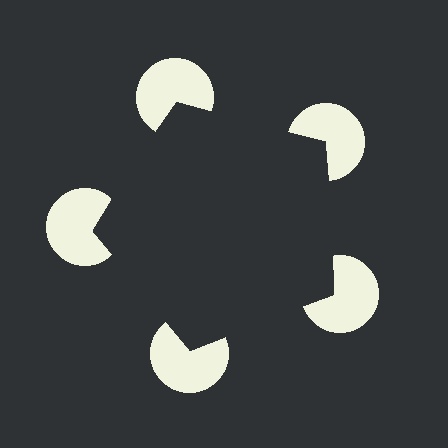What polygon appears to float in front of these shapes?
An illusory pentagon — its edges are inferred from the aligned wedge cuts in the pac-man discs, not physically drawn.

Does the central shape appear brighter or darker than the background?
It typically appears slightly darker than the background, even though no actual brightness change is drawn.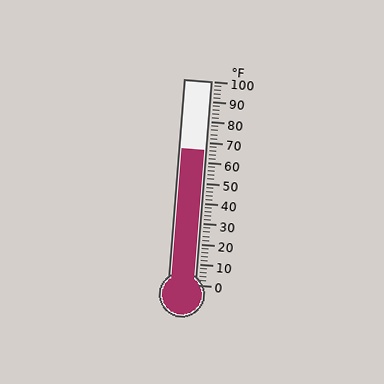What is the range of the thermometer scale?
The thermometer scale ranges from 0°F to 100°F.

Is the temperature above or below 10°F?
The temperature is above 10°F.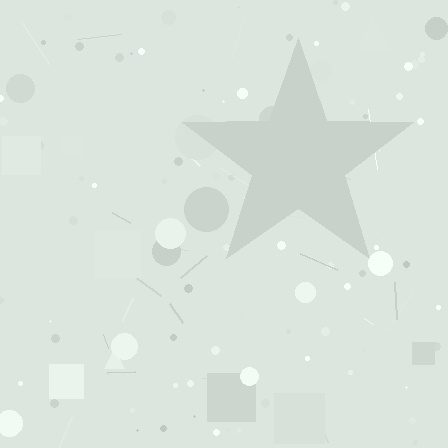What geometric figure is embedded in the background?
A star is embedded in the background.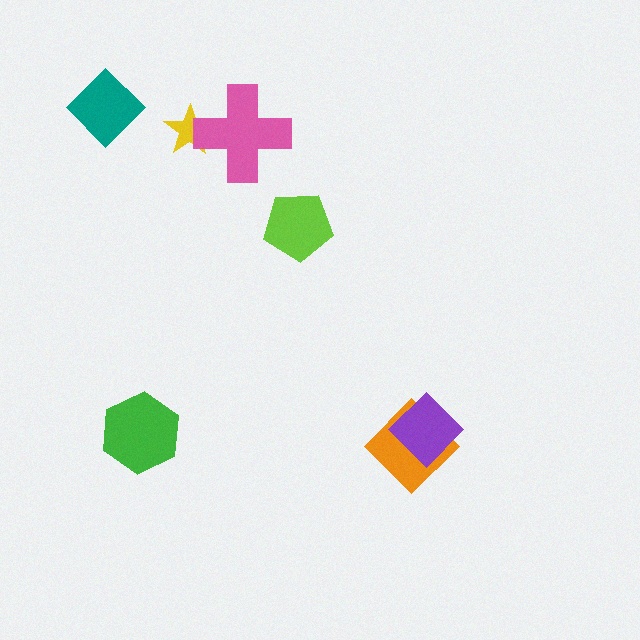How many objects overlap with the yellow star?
1 object overlaps with the yellow star.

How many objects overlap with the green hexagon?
0 objects overlap with the green hexagon.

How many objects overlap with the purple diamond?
1 object overlaps with the purple diamond.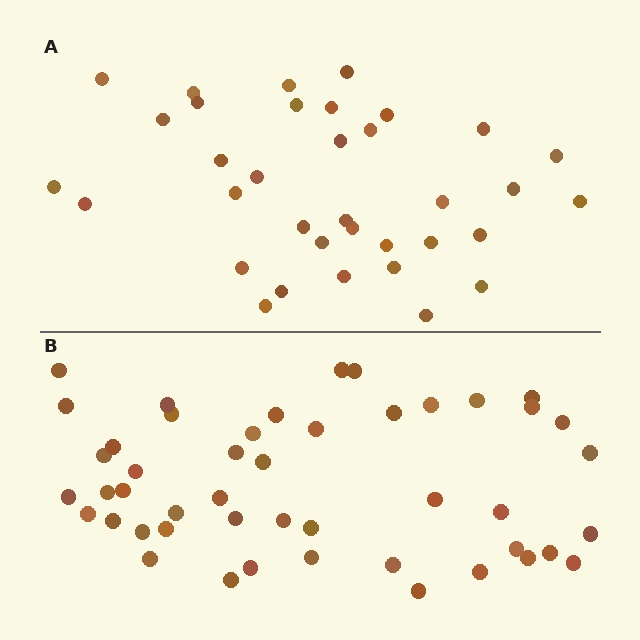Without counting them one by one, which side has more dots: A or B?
Region B (the bottom region) has more dots.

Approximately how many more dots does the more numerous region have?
Region B has roughly 12 or so more dots than region A.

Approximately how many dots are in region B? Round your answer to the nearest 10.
About 50 dots. (The exact count is 47, which rounds to 50.)